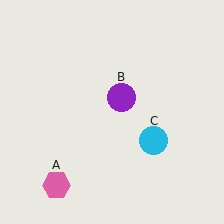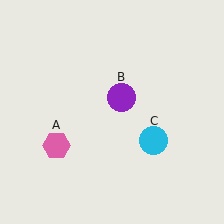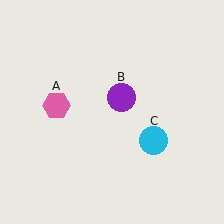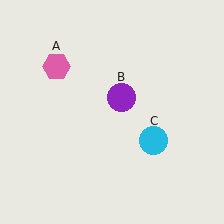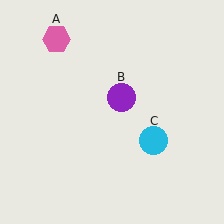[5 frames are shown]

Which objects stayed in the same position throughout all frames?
Purple circle (object B) and cyan circle (object C) remained stationary.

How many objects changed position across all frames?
1 object changed position: pink hexagon (object A).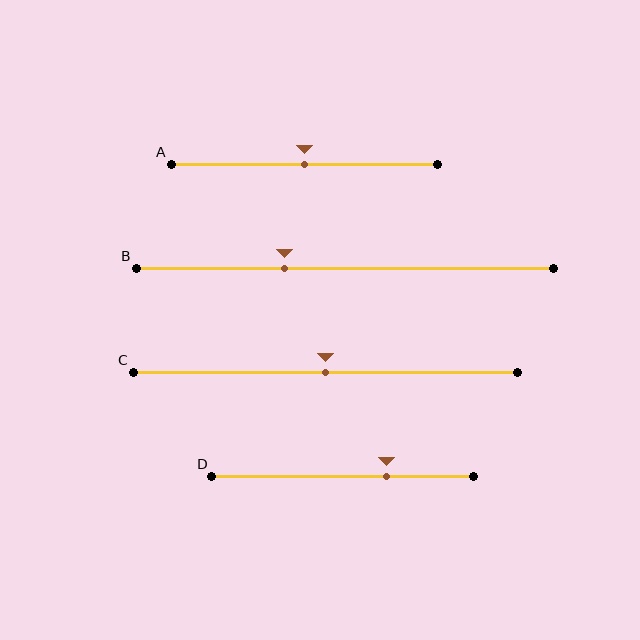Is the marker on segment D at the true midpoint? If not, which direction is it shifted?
No, the marker on segment D is shifted to the right by about 17% of the segment length.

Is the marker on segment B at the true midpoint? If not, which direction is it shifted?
No, the marker on segment B is shifted to the left by about 15% of the segment length.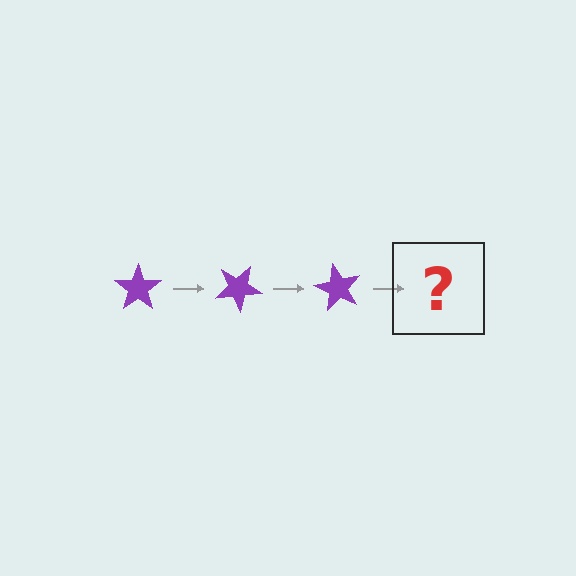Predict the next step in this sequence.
The next step is a purple star rotated 90 degrees.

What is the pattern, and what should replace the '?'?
The pattern is that the star rotates 30 degrees each step. The '?' should be a purple star rotated 90 degrees.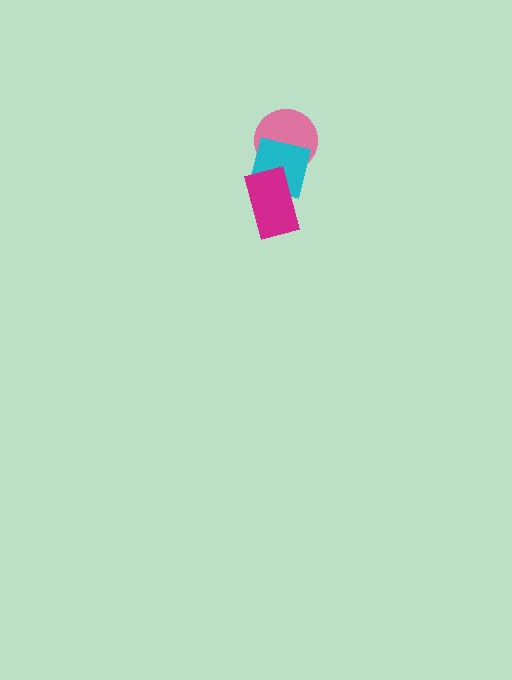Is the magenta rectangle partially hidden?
No, no other shape covers it.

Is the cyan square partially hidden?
Yes, it is partially covered by another shape.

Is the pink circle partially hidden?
Yes, it is partially covered by another shape.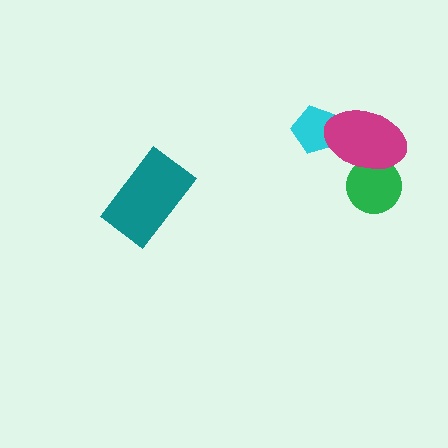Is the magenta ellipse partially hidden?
No, no other shape covers it.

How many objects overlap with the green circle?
1 object overlaps with the green circle.